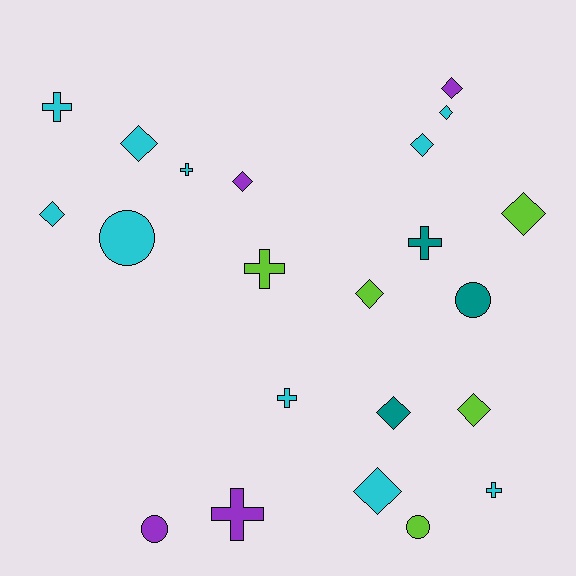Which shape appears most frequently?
Diamond, with 11 objects.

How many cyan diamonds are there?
There are 5 cyan diamonds.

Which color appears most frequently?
Cyan, with 10 objects.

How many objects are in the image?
There are 22 objects.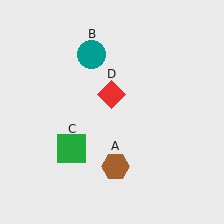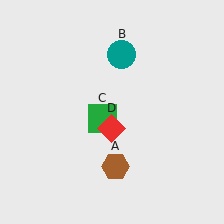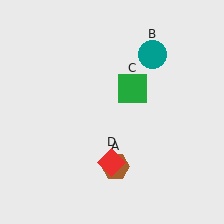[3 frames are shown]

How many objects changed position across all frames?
3 objects changed position: teal circle (object B), green square (object C), red diamond (object D).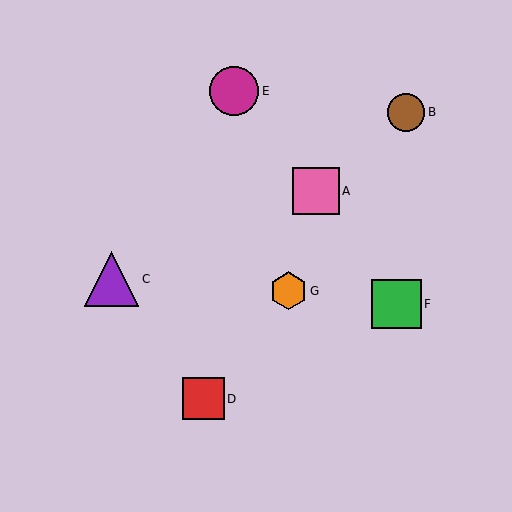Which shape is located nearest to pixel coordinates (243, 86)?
The magenta circle (labeled E) at (234, 91) is nearest to that location.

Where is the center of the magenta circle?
The center of the magenta circle is at (234, 91).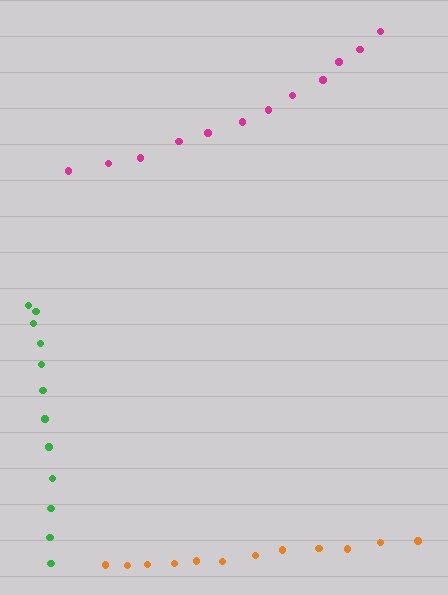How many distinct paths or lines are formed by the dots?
There are 3 distinct paths.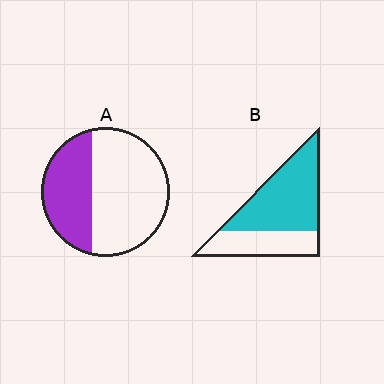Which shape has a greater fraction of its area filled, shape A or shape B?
Shape B.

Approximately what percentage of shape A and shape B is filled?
A is approximately 35% and B is approximately 65%.